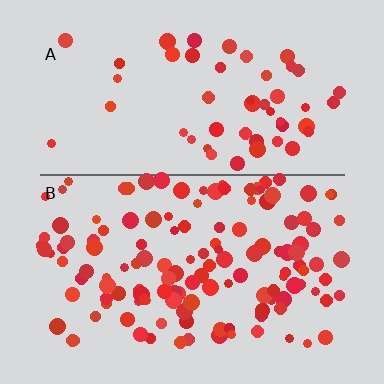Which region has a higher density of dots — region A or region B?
B (the bottom).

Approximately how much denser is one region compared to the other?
Approximately 2.5× — region B over region A.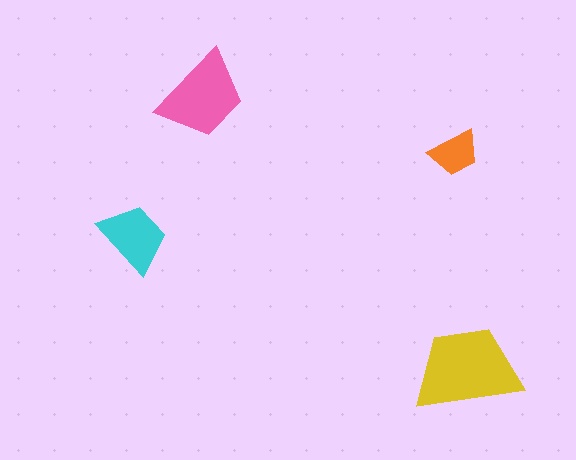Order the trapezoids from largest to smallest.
the yellow one, the pink one, the cyan one, the orange one.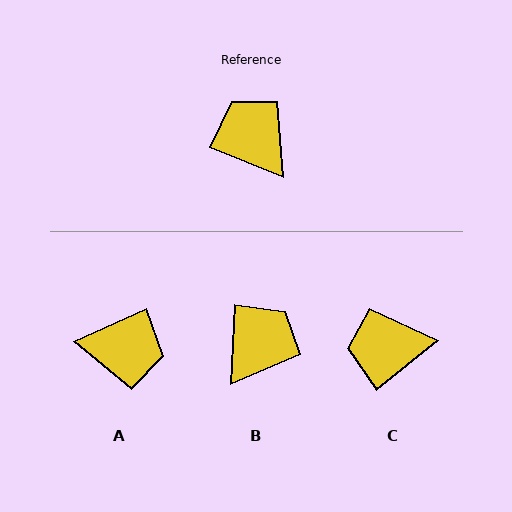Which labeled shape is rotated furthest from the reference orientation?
A, about 134 degrees away.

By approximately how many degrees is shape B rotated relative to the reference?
Approximately 71 degrees clockwise.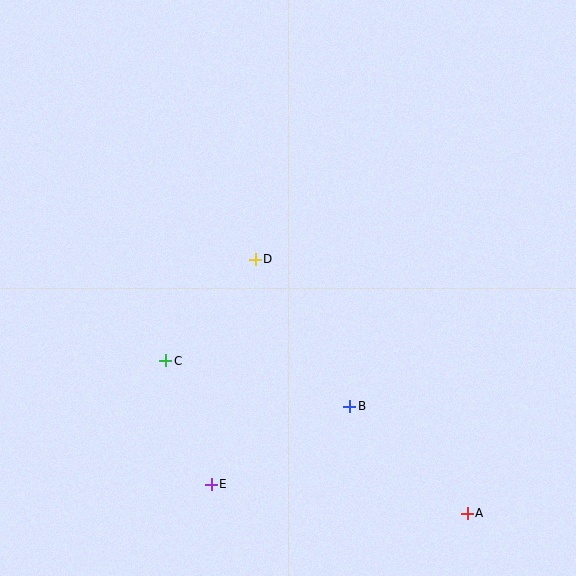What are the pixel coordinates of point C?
Point C is at (166, 361).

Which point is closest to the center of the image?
Point D at (255, 259) is closest to the center.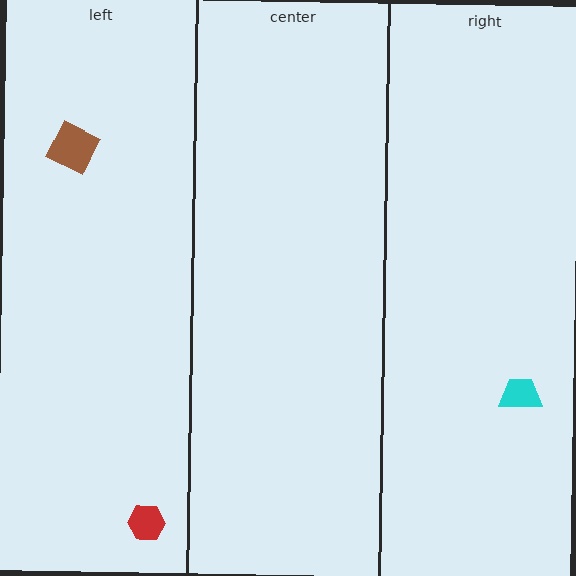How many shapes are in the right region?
1.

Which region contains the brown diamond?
The left region.